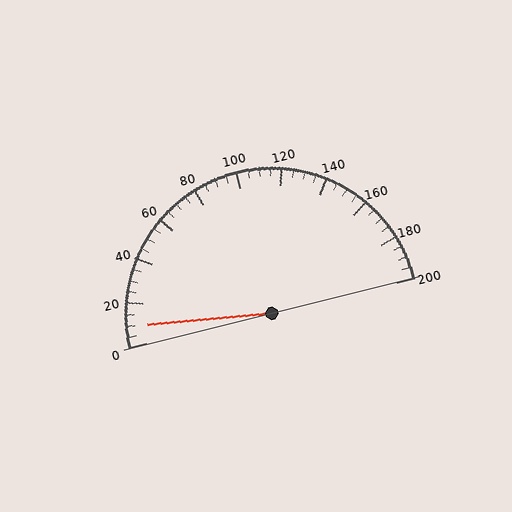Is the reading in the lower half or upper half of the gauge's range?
The reading is in the lower half of the range (0 to 200).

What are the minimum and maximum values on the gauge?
The gauge ranges from 0 to 200.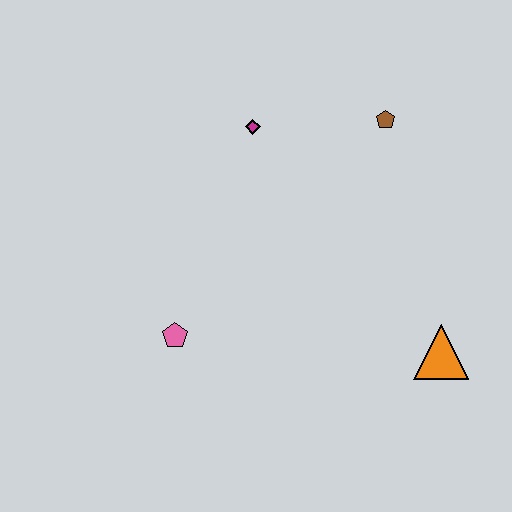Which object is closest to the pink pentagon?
The magenta diamond is closest to the pink pentagon.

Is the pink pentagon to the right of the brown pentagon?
No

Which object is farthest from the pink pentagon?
The brown pentagon is farthest from the pink pentagon.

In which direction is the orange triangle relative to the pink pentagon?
The orange triangle is to the right of the pink pentagon.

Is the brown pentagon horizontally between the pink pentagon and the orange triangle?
Yes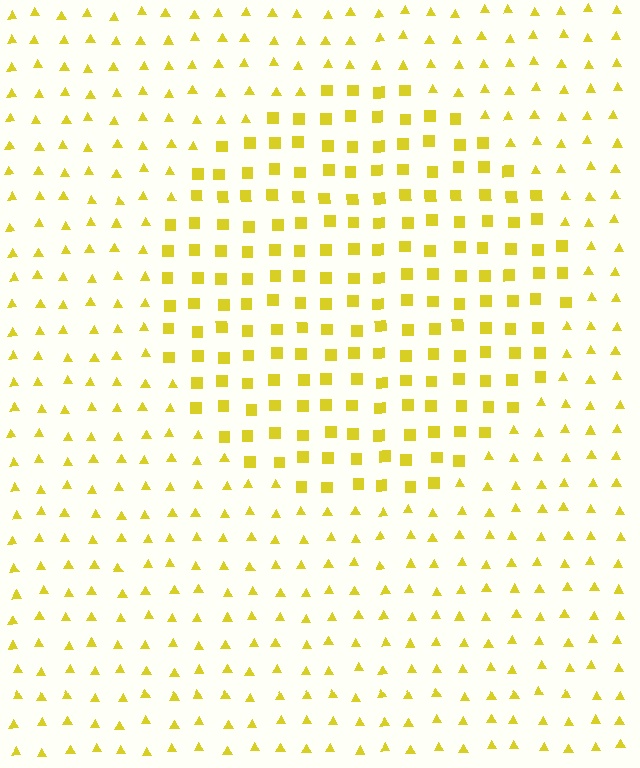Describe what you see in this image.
The image is filled with small yellow elements arranged in a uniform grid. A circle-shaped region contains squares, while the surrounding area contains triangles. The boundary is defined purely by the change in element shape.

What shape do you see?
I see a circle.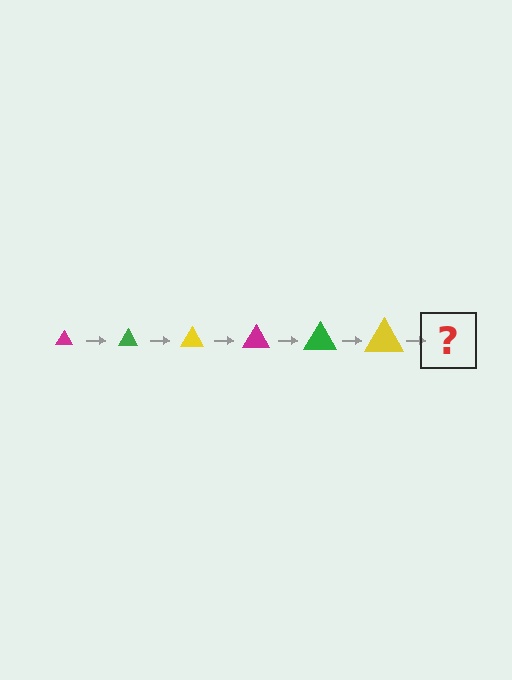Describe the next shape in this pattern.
It should be a magenta triangle, larger than the previous one.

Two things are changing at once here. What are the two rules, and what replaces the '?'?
The two rules are that the triangle grows larger each step and the color cycles through magenta, green, and yellow. The '?' should be a magenta triangle, larger than the previous one.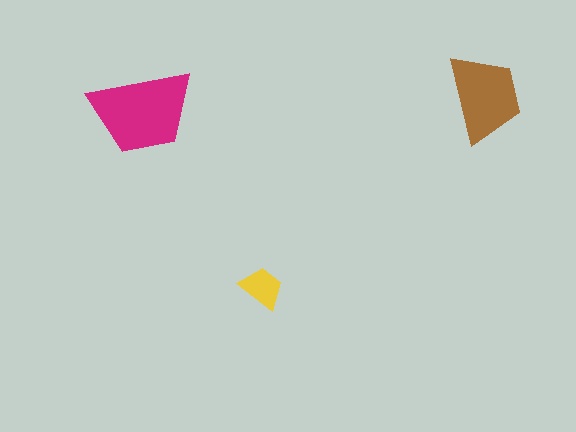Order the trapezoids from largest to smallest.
the magenta one, the brown one, the yellow one.